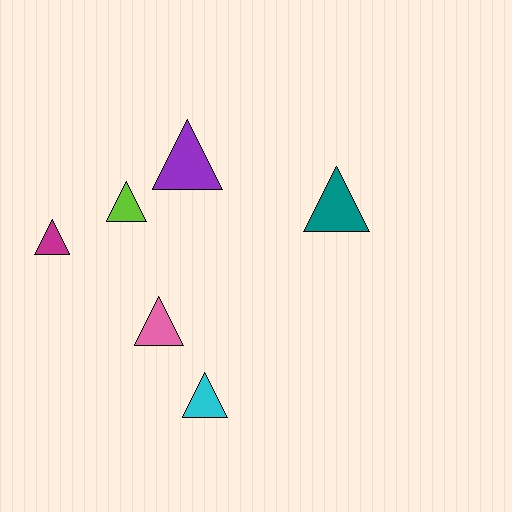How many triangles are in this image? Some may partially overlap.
There are 6 triangles.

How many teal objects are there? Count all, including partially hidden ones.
There is 1 teal object.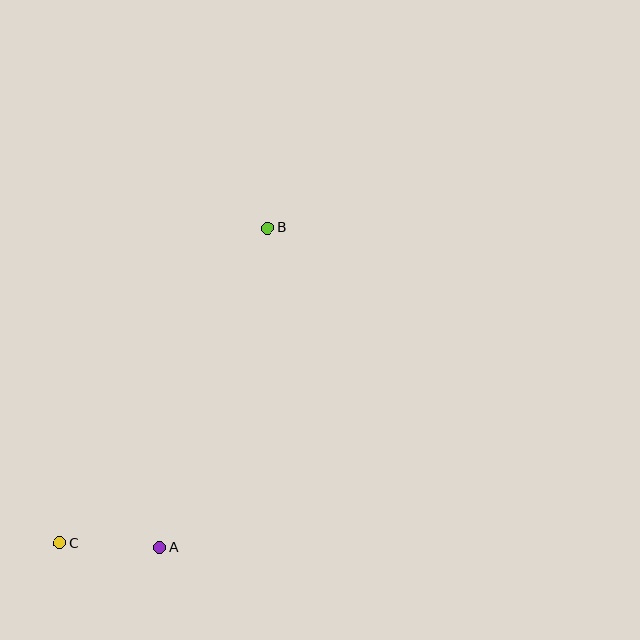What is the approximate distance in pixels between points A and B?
The distance between A and B is approximately 337 pixels.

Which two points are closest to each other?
Points A and C are closest to each other.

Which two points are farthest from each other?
Points B and C are farthest from each other.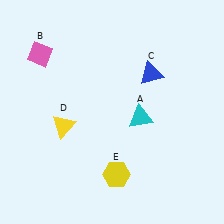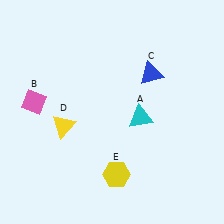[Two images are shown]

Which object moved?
The pink diamond (B) moved down.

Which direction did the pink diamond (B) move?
The pink diamond (B) moved down.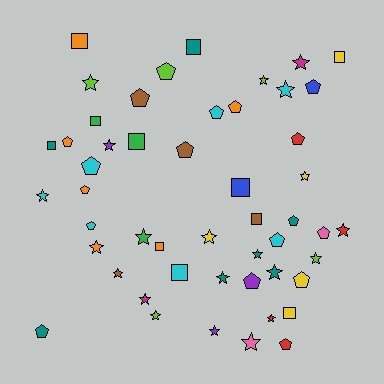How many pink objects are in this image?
There are 2 pink objects.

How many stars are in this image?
There are 21 stars.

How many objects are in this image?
There are 50 objects.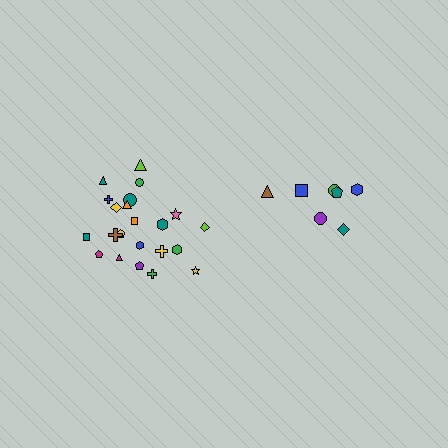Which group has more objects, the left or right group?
The left group.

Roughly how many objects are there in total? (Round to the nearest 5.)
Roughly 30 objects in total.